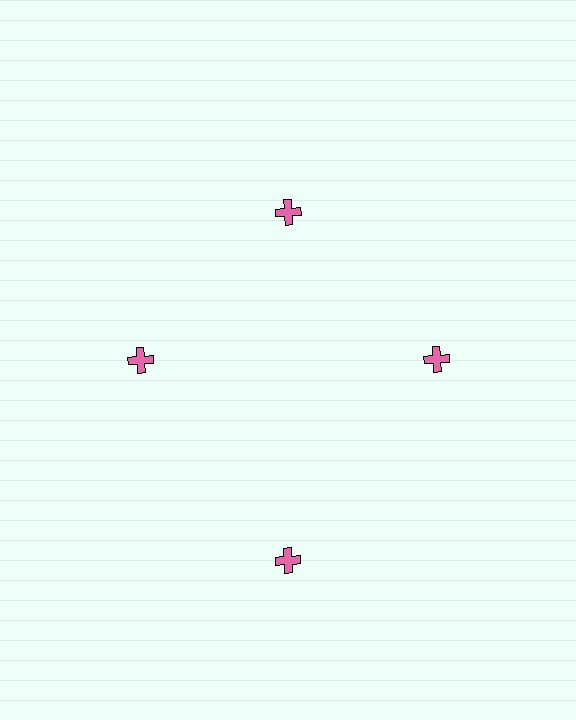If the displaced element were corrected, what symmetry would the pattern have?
It would have 4-fold rotational symmetry — the pattern would map onto itself every 90 degrees.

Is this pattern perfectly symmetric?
No. The 4 pink crosses are arranged in a ring, but one element near the 6 o'clock position is pushed outward from the center, breaking the 4-fold rotational symmetry.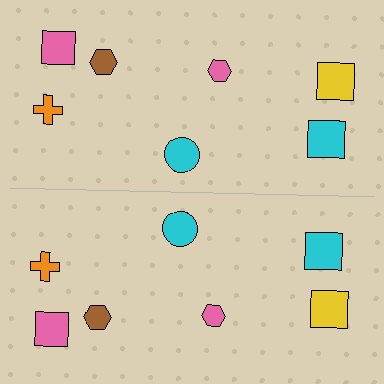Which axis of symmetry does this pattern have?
The pattern has a horizontal axis of symmetry running through the center of the image.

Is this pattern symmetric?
Yes, this pattern has bilateral (reflection) symmetry.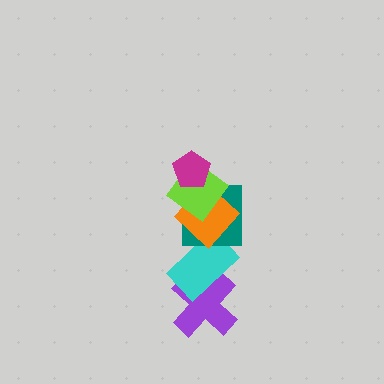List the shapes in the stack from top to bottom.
From top to bottom: the magenta pentagon, the lime diamond, the orange diamond, the teal square, the cyan rectangle, the purple cross.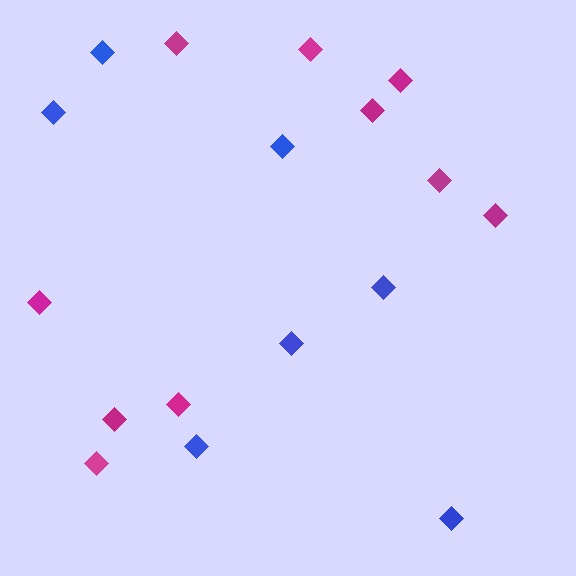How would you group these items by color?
There are 2 groups: one group of blue diamonds (7) and one group of magenta diamonds (10).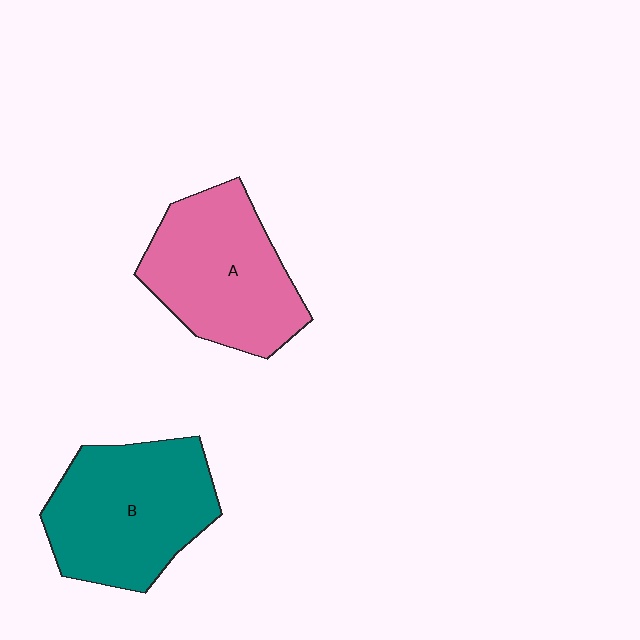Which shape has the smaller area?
Shape A (pink).